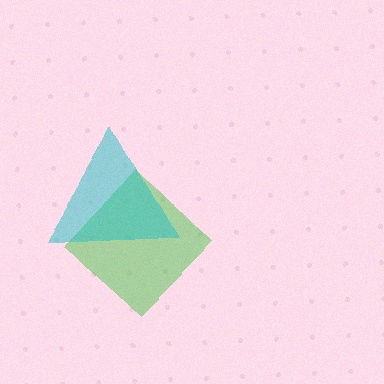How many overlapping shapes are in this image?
There are 2 overlapping shapes in the image.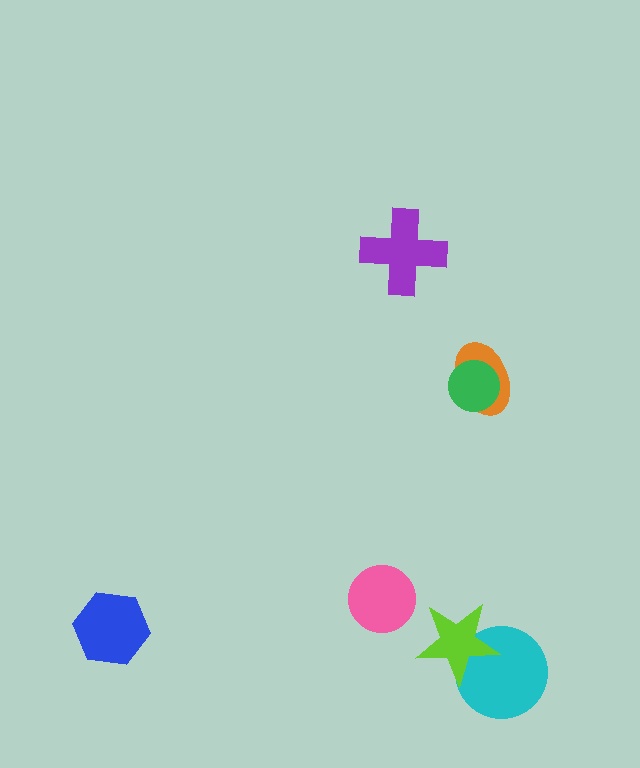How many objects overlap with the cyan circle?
1 object overlaps with the cyan circle.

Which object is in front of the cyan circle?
The lime star is in front of the cyan circle.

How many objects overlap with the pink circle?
0 objects overlap with the pink circle.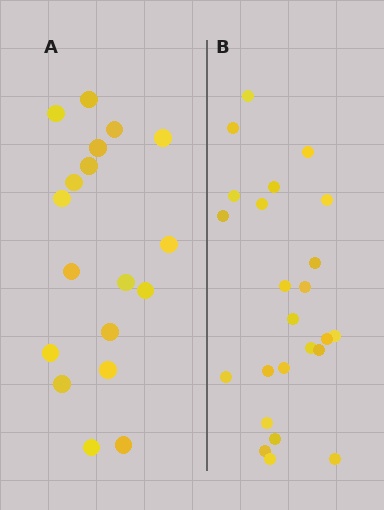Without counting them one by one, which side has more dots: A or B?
Region B (the right region) has more dots.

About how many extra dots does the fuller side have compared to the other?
Region B has about 6 more dots than region A.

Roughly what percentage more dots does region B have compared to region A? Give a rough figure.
About 35% more.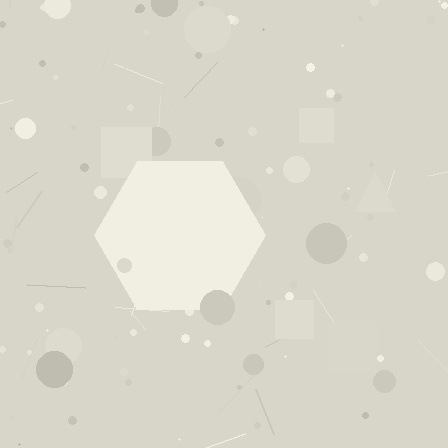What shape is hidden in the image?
A hexagon is hidden in the image.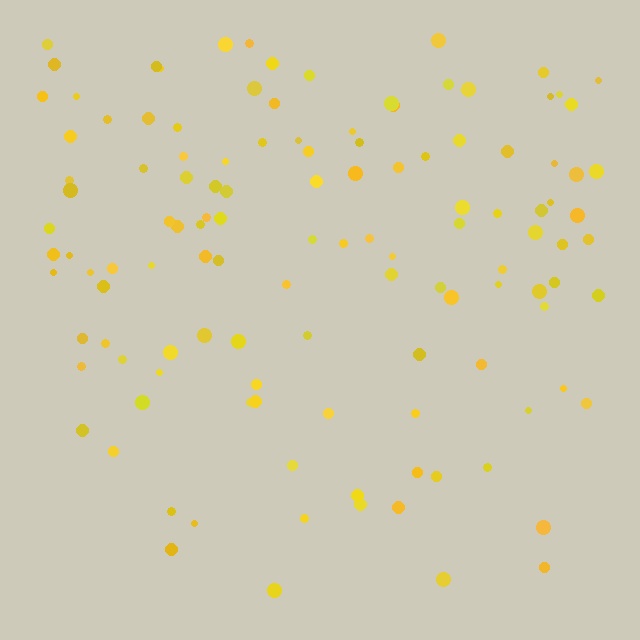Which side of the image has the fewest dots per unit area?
The bottom.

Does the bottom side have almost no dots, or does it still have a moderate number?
Still a moderate number, just noticeably fewer than the top.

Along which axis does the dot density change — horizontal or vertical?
Vertical.